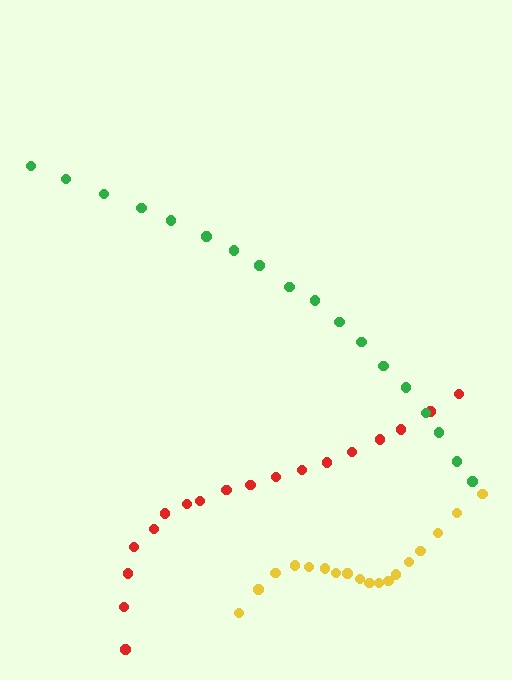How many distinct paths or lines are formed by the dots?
There are 3 distinct paths.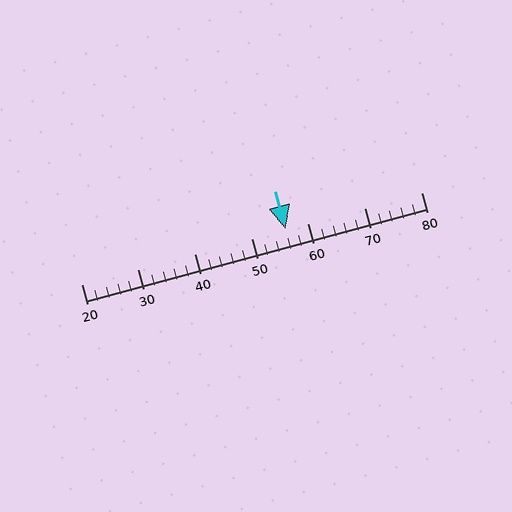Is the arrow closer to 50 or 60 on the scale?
The arrow is closer to 60.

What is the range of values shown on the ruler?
The ruler shows values from 20 to 80.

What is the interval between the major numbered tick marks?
The major tick marks are spaced 10 units apart.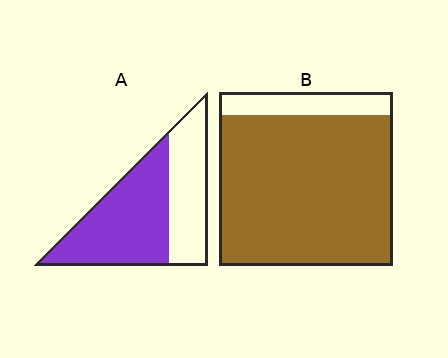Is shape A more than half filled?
Yes.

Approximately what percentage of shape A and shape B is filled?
A is approximately 60% and B is approximately 85%.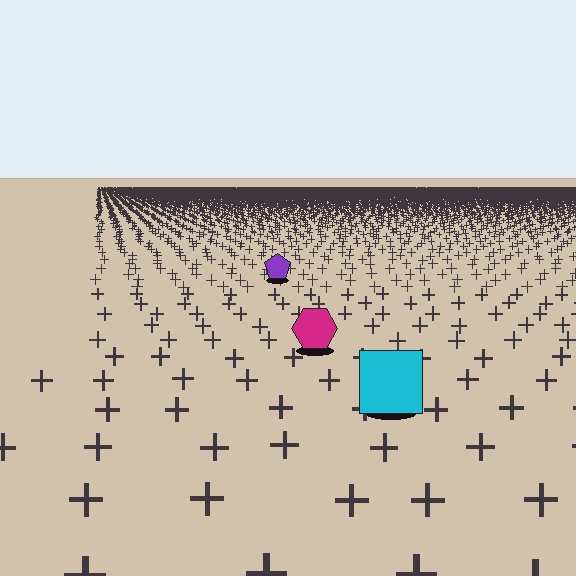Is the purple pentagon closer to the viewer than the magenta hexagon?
No. The magenta hexagon is closer — you can tell from the texture gradient: the ground texture is coarser near it.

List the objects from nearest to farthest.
From nearest to farthest: the cyan square, the magenta hexagon, the purple pentagon.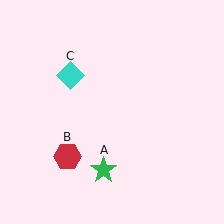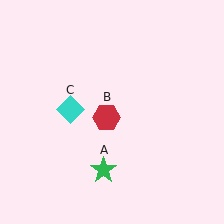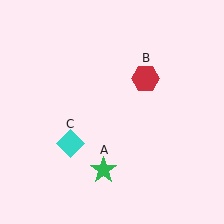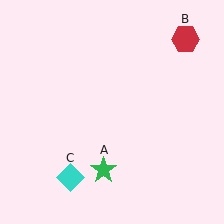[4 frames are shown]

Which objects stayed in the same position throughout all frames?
Green star (object A) remained stationary.